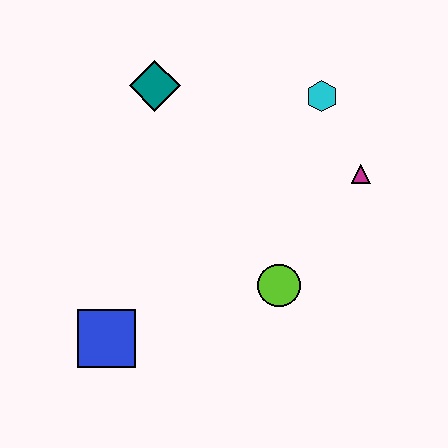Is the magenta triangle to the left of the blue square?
No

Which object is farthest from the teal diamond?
The blue square is farthest from the teal diamond.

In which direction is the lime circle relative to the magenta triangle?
The lime circle is below the magenta triangle.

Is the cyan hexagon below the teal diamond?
Yes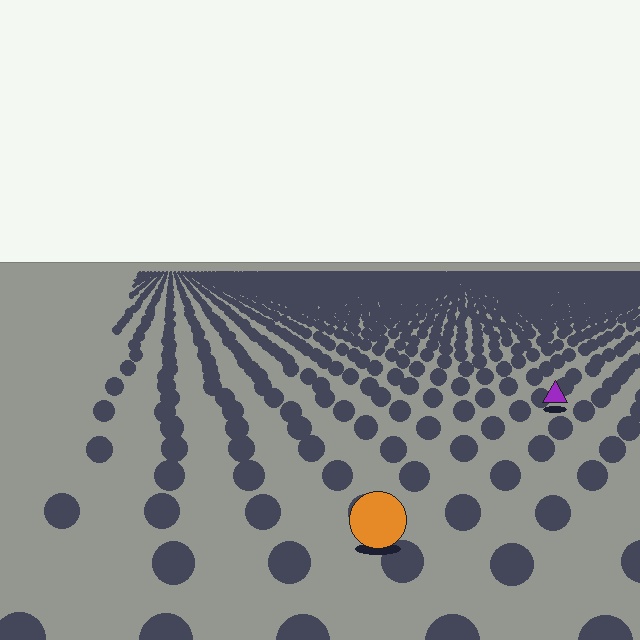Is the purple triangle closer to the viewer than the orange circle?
No. The orange circle is closer — you can tell from the texture gradient: the ground texture is coarser near it.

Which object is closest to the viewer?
The orange circle is closest. The texture marks near it are larger and more spread out.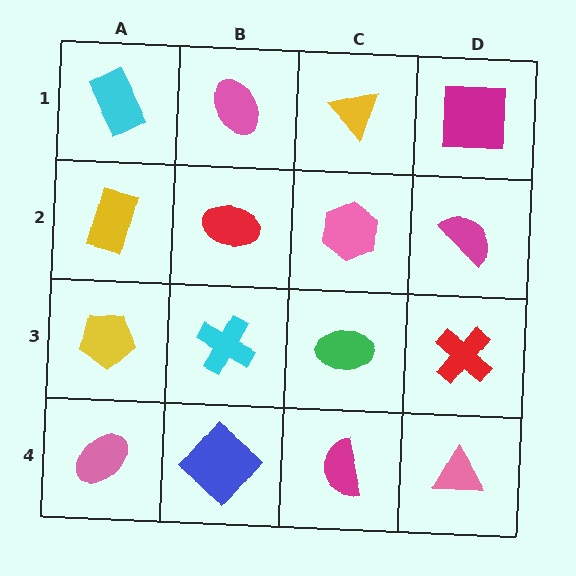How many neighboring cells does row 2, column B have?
4.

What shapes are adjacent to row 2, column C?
A yellow triangle (row 1, column C), a green ellipse (row 3, column C), a red ellipse (row 2, column B), a magenta semicircle (row 2, column D).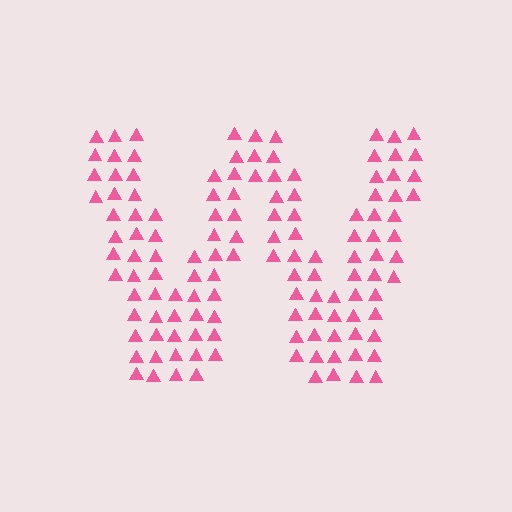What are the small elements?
The small elements are triangles.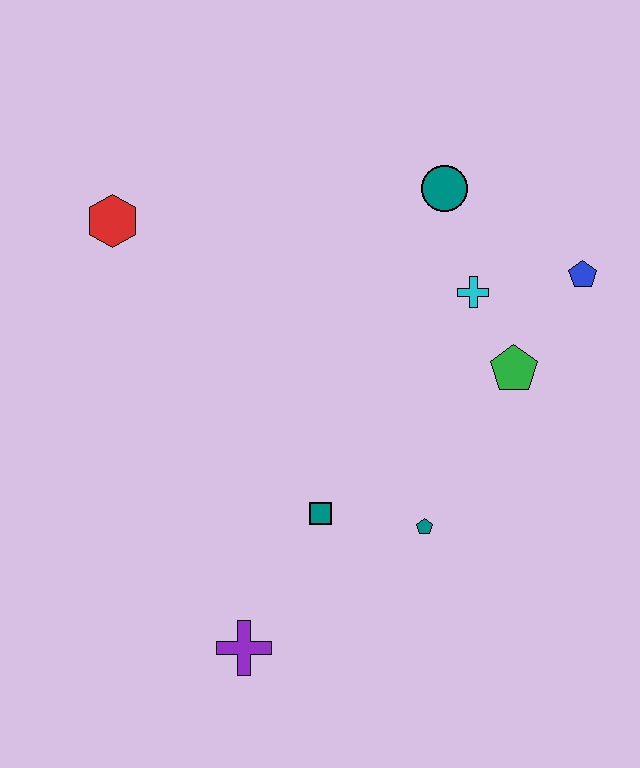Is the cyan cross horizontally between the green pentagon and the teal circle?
Yes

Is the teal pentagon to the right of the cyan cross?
No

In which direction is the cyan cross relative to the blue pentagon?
The cyan cross is to the left of the blue pentagon.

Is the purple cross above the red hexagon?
No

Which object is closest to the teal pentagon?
The teal square is closest to the teal pentagon.